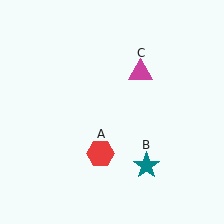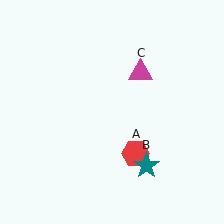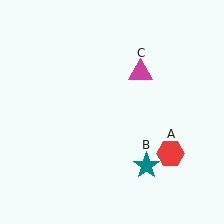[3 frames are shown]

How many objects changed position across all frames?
1 object changed position: red hexagon (object A).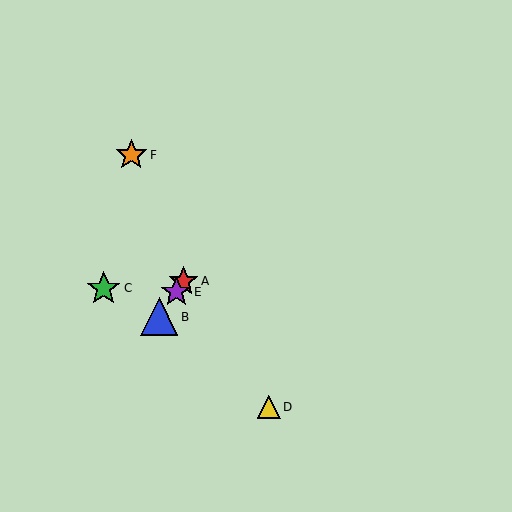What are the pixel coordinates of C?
Object C is at (104, 289).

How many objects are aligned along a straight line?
3 objects (A, B, E) are aligned along a straight line.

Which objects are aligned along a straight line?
Objects A, B, E are aligned along a straight line.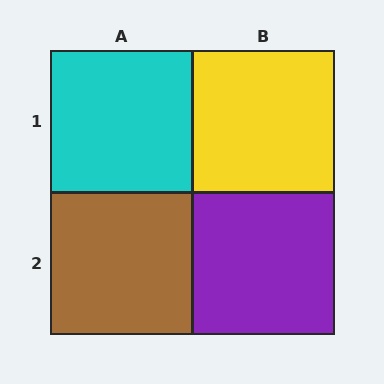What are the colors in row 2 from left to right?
Brown, purple.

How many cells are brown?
1 cell is brown.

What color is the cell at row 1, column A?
Cyan.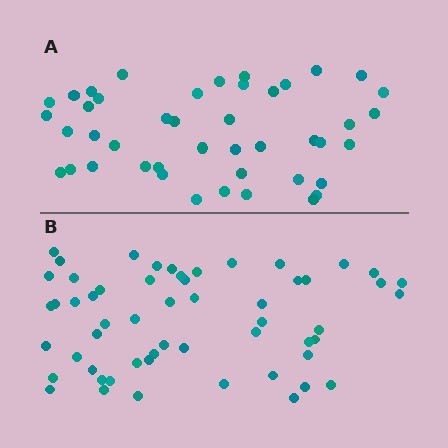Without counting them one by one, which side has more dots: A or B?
Region B (the bottom region) has more dots.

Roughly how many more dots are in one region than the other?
Region B has roughly 12 or so more dots than region A.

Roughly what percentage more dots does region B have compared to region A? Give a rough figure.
About 25% more.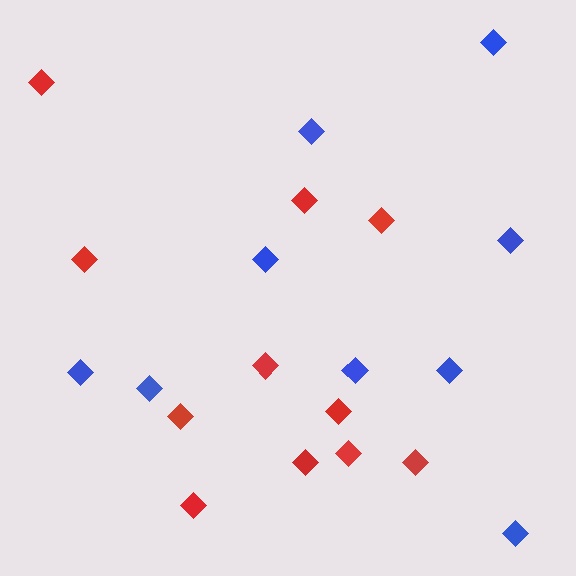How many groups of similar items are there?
There are 2 groups: one group of red diamonds (11) and one group of blue diamonds (9).